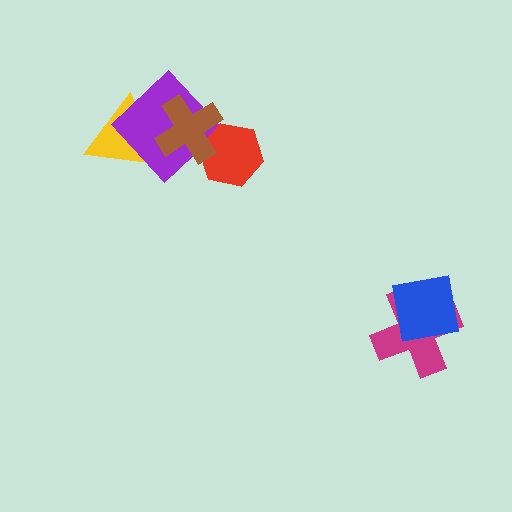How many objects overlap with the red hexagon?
1 object overlaps with the red hexagon.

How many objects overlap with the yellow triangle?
2 objects overlap with the yellow triangle.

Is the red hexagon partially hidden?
Yes, it is partially covered by another shape.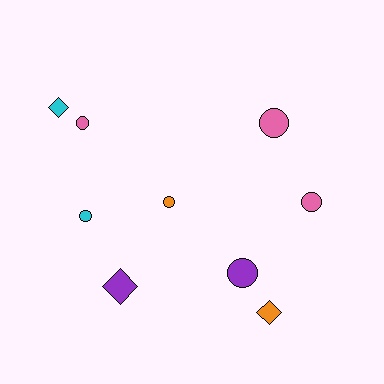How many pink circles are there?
There are 3 pink circles.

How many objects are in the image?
There are 9 objects.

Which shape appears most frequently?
Circle, with 6 objects.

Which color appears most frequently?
Pink, with 3 objects.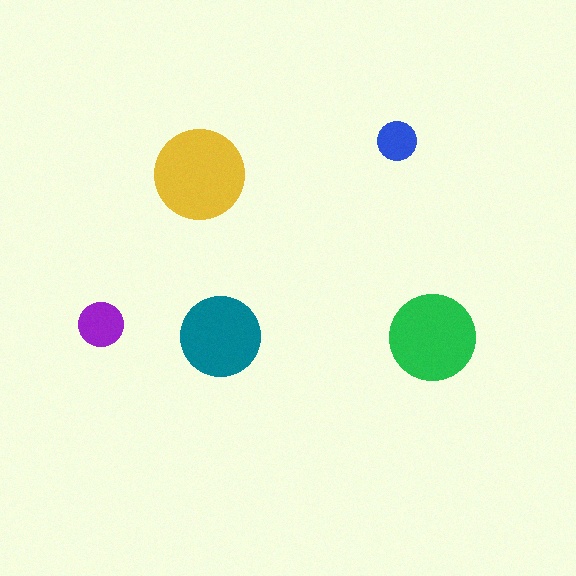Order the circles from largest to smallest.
the yellow one, the green one, the teal one, the purple one, the blue one.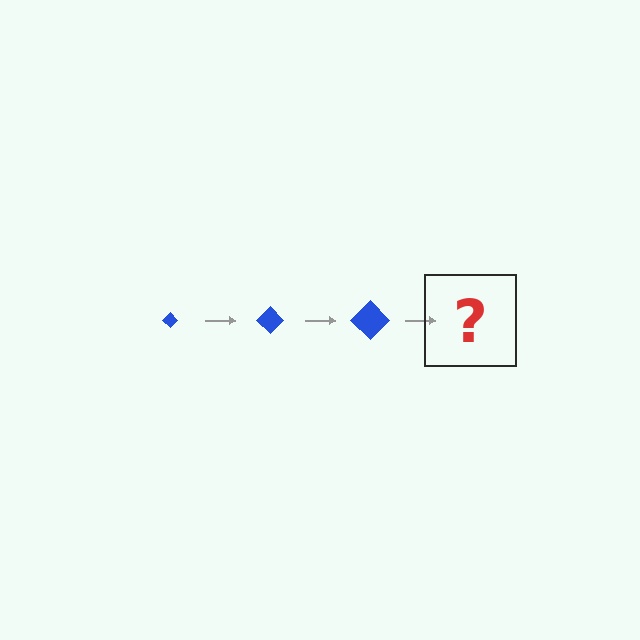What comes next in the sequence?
The next element should be a blue diamond, larger than the previous one.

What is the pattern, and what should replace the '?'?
The pattern is that the diamond gets progressively larger each step. The '?' should be a blue diamond, larger than the previous one.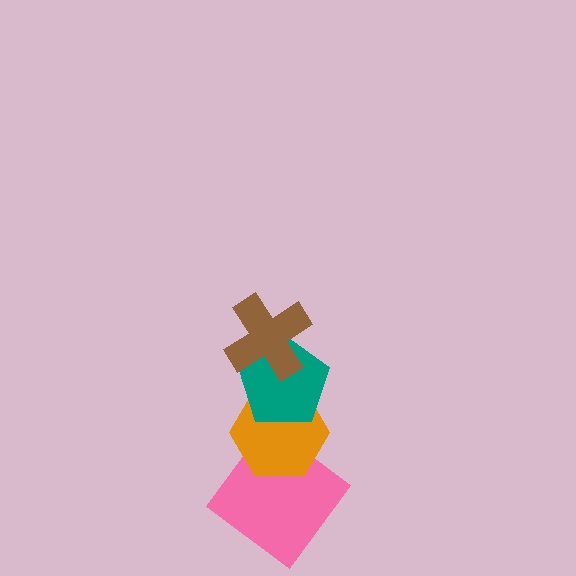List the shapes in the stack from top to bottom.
From top to bottom: the brown cross, the teal pentagon, the orange hexagon, the pink diamond.